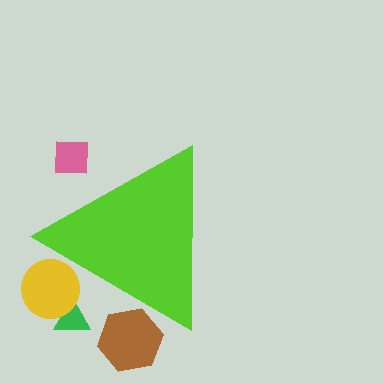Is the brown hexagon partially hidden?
Yes, the brown hexagon is partially hidden behind the lime triangle.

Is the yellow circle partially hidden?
Yes, the yellow circle is partially hidden behind the lime triangle.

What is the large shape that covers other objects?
A lime triangle.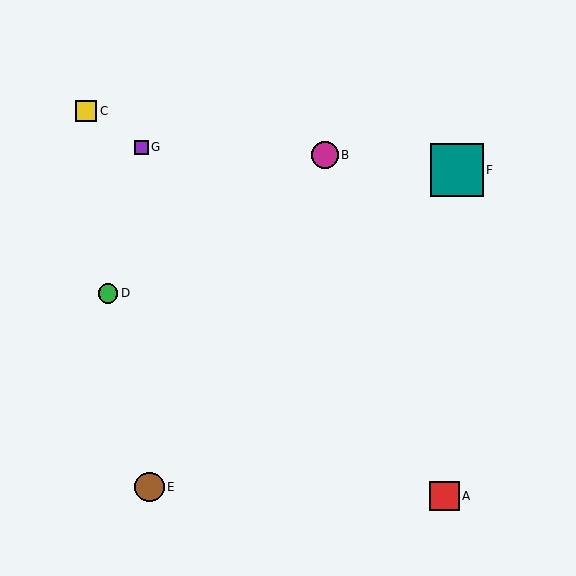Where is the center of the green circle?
The center of the green circle is at (108, 293).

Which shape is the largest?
The teal square (labeled F) is the largest.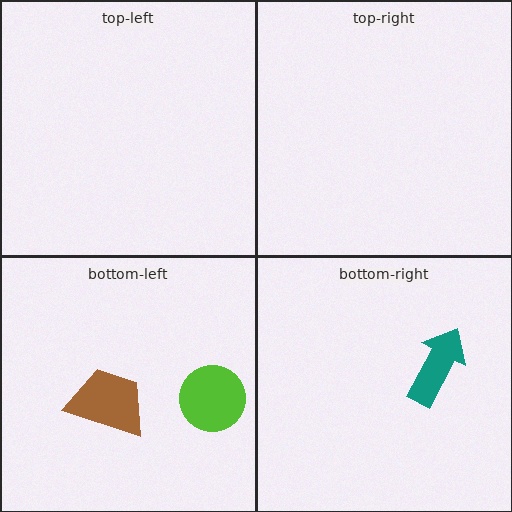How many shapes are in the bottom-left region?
2.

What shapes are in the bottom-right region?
The teal arrow.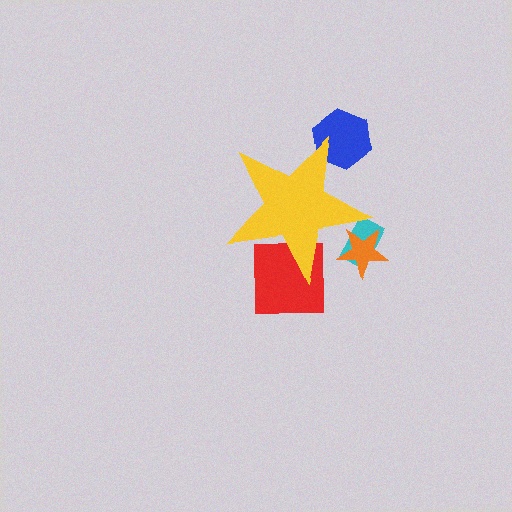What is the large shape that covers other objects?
A yellow star.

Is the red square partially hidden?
Yes, the red square is partially hidden behind the yellow star.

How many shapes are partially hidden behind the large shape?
4 shapes are partially hidden.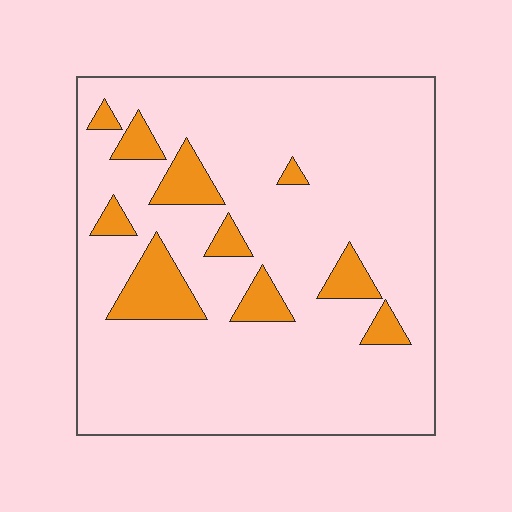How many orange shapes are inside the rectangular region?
10.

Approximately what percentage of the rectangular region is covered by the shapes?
Approximately 15%.